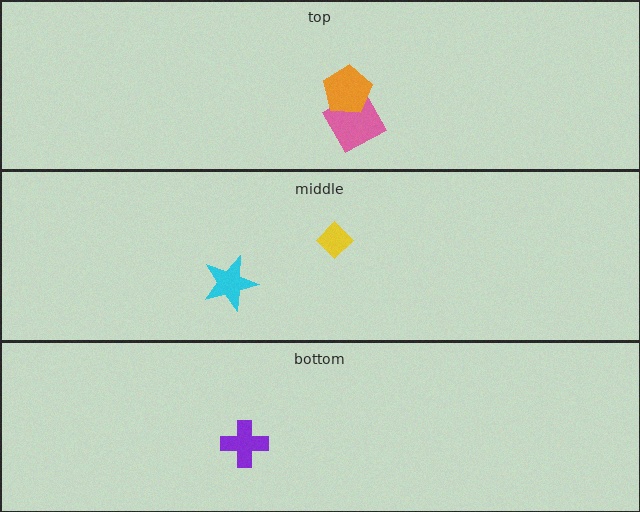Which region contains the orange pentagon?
The top region.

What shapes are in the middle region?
The yellow diamond, the cyan star.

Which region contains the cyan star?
The middle region.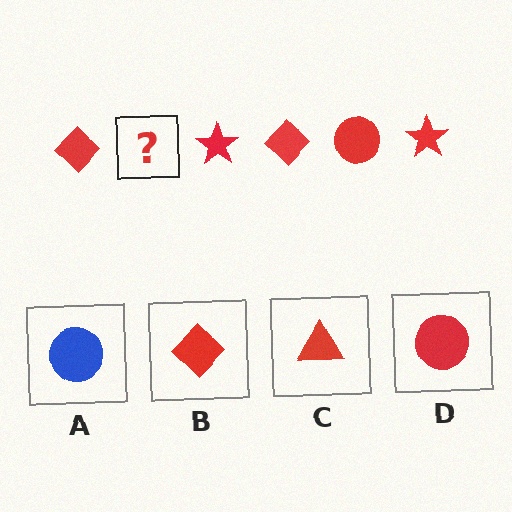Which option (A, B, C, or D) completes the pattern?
D.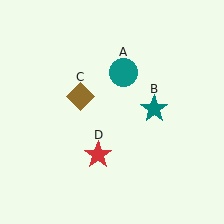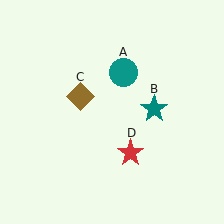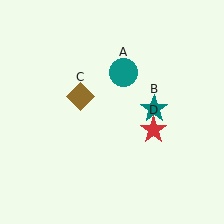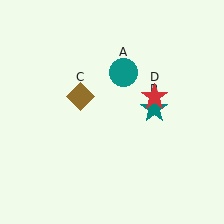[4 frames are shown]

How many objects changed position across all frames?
1 object changed position: red star (object D).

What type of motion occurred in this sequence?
The red star (object D) rotated counterclockwise around the center of the scene.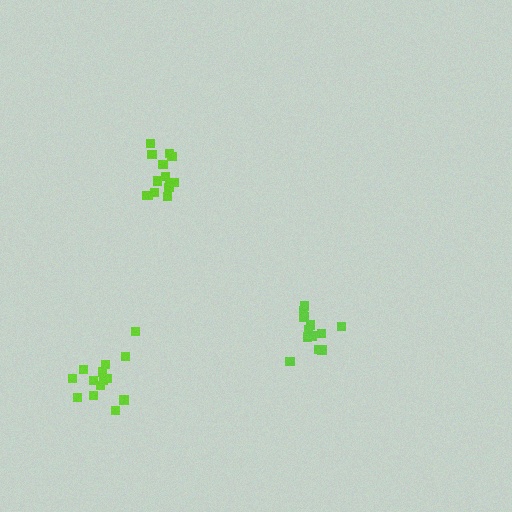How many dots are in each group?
Group 1: 14 dots, Group 2: 13 dots, Group 3: 14 dots (41 total).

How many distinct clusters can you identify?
There are 3 distinct clusters.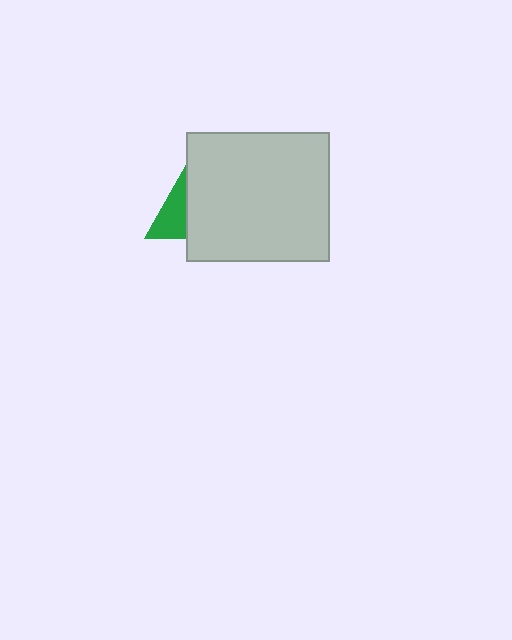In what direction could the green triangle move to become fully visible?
The green triangle could move left. That would shift it out from behind the light gray rectangle entirely.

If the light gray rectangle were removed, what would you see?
You would see the complete green triangle.